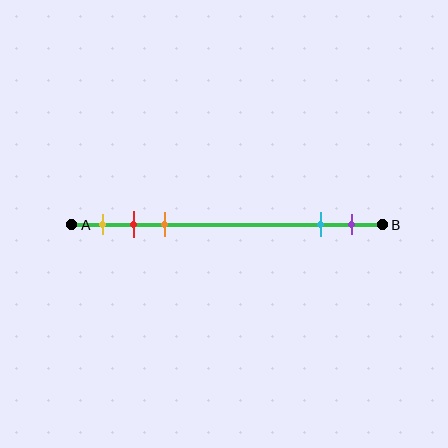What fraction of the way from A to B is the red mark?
The red mark is approximately 20% (0.2) of the way from A to B.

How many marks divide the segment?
There are 5 marks dividing the segment.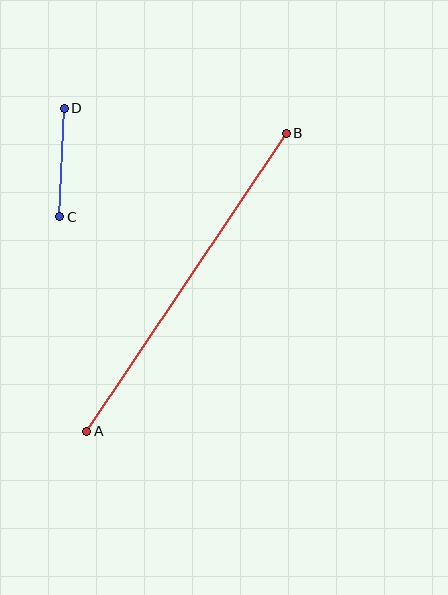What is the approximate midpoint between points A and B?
The midpoint is at approximately (186, 282) pixels.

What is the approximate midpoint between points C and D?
The midpoint is at approximately (62, 163) pixels.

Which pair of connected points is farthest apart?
Points A and B are farthest apart.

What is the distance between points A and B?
The distance is approximately 359 pixels.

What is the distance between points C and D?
The distance is approximately 108 pixels.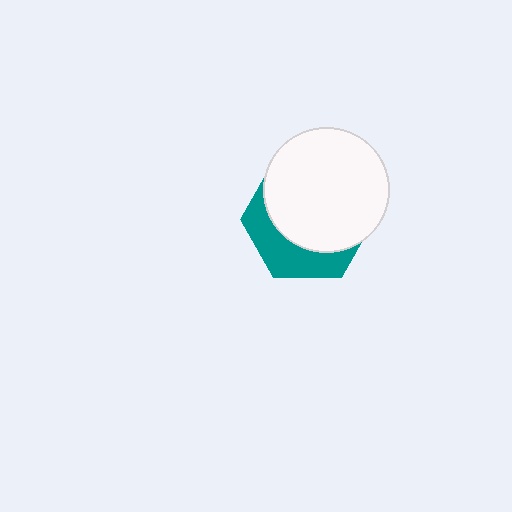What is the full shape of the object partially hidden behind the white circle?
The partially hidden object is a teal hexagon.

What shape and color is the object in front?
The object in front is a white circle.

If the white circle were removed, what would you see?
You would see the complete teal hexagon.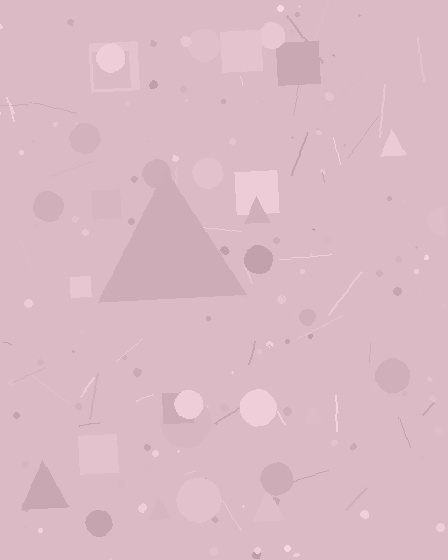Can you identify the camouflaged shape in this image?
The camouflaged shape is a triangle.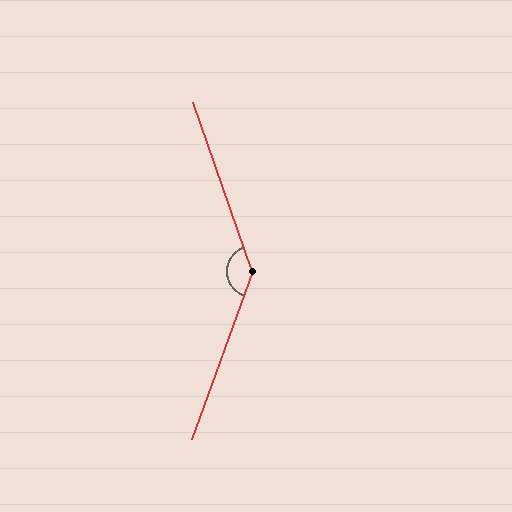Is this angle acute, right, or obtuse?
It is obtuse.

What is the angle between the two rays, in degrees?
Approximately 141 degrees.